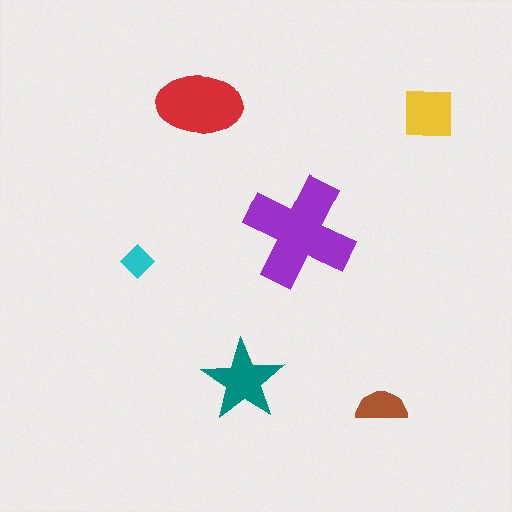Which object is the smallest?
The cyan diamond.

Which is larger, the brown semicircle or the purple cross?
The purple cross.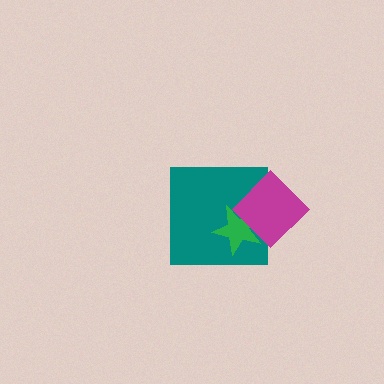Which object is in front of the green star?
The magenta diamond is in front of the green star.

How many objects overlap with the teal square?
2 objects overlap with the teal square.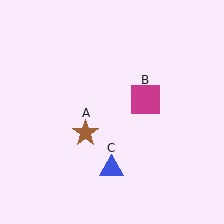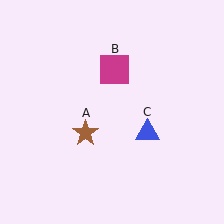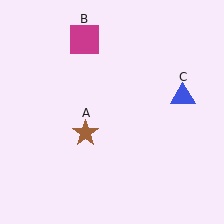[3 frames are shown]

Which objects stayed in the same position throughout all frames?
Brown star (object A) remained stationary.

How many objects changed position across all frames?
2 objects changed position: magenta square (object B), blue triangle (object C).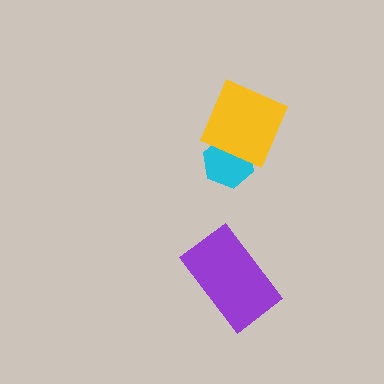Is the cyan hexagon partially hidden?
Yes, it is partially covered by another shape.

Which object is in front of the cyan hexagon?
The yellow square is in front of the cyan hexagon.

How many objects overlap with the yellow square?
1 object overlaps with the yellow square.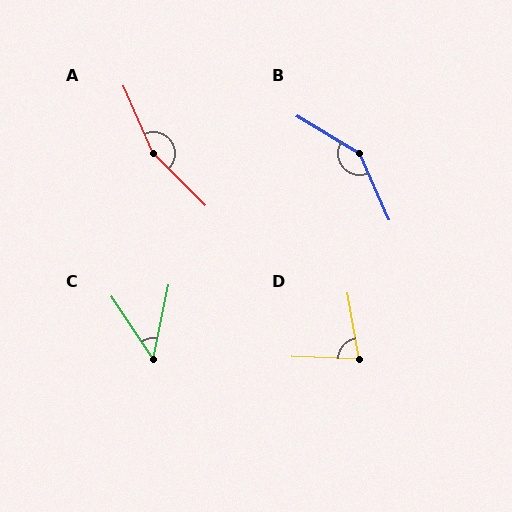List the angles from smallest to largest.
C (45°), D (78°), B (145°), A (159°).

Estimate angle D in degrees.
Approximately 78 degrees.